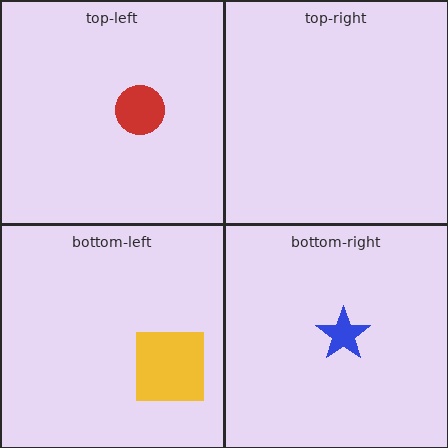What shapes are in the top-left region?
The red circle.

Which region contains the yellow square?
The bottom-left region.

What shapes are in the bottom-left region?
The yellow square.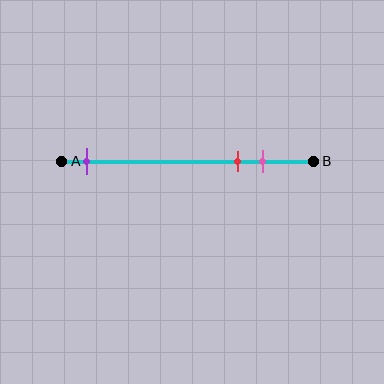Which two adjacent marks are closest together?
The red and pink marks are the closest adjacent pair.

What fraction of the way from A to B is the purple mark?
The purple mark is approximately 10% (0.1) of the way from A to B.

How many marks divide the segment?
There are 3 marks dividing the segment.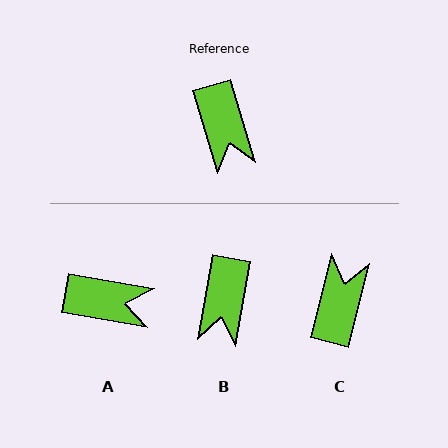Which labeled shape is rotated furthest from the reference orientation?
C, about 149 degrees away.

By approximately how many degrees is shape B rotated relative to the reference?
Approximately 27 degrees clockwise.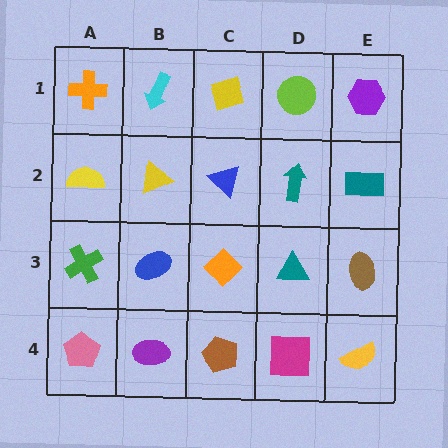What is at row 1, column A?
An orange cross.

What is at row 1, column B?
A cyan arrow.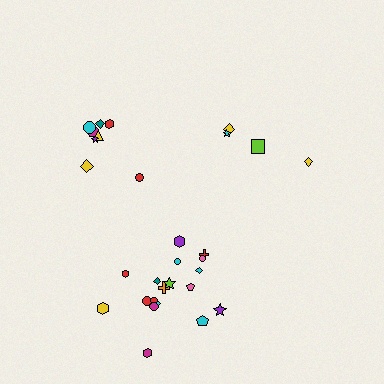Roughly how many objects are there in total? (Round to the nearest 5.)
Roughly 30 objects in total.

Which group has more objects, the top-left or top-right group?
The top-left group.